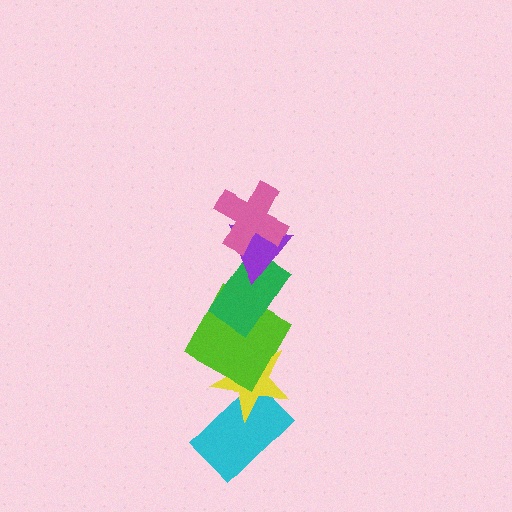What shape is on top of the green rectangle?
The purple triangle is on top of the green rectangle.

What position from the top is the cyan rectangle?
The cyan rectangle is 6th from the top.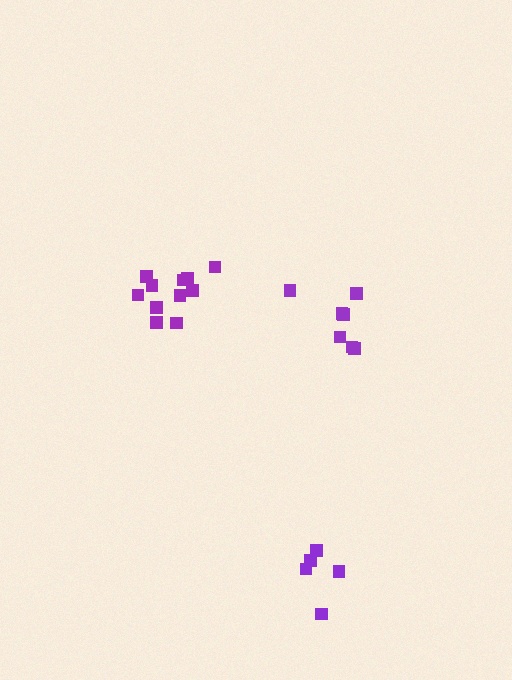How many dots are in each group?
Group 1: 11 dots, Group 2: 7 dots, Group 3: 5 dots (23 total).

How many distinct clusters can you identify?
There are 3 distinct clusters.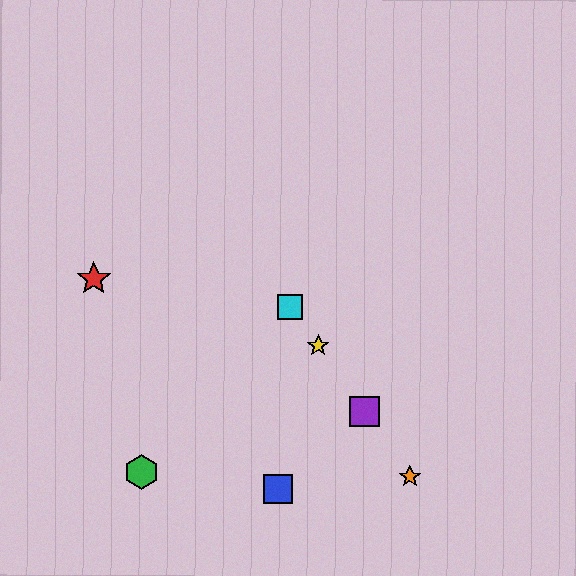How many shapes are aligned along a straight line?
4 shapes (the yellow star, the purple square, the orange star, the cyan square) are aligned along a straight line.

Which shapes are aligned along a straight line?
The yellow star, the purple square, the orange star, the cyan square are aligned along a straight line.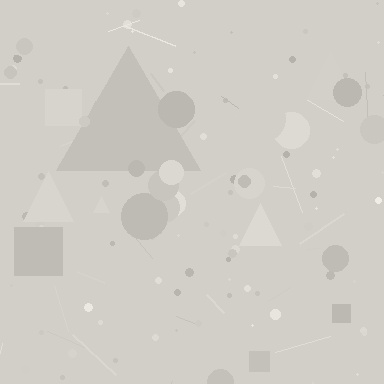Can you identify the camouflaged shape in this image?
The camouflaged shape is a triangle.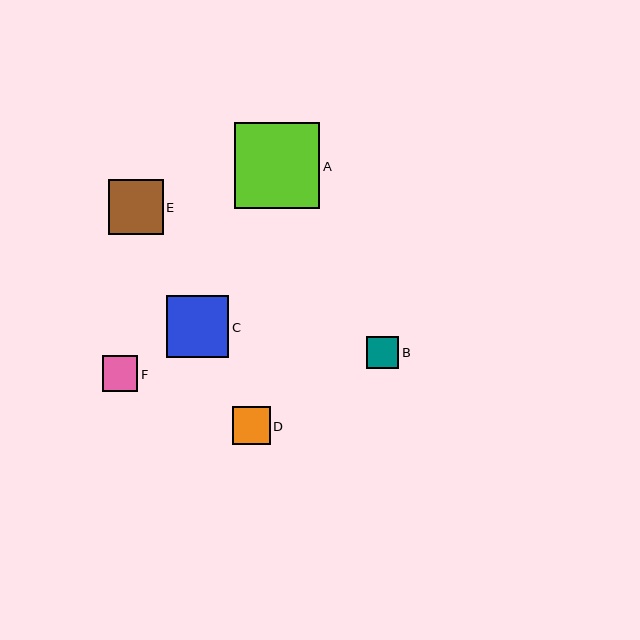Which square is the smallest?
Square B is the smallest with a size of approximately 32 pixels.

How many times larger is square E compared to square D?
Square E is approximately 1.5 times the size of square D.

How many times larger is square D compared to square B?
Square D is approximately 1.2 times the size of square B.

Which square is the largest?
Square A is the largest with a size of approximately 86 pixels.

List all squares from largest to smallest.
From largest to smallest: A, C, E, D, F, B.